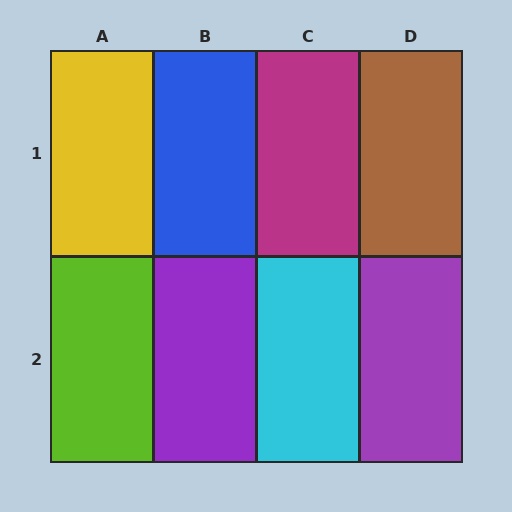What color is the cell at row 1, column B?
Blue.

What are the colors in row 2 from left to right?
Lime, purple, cyan, purple.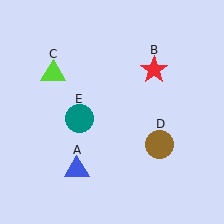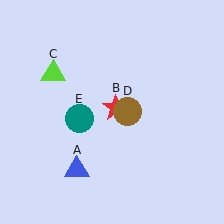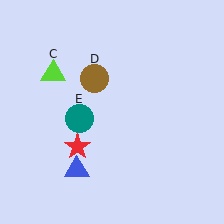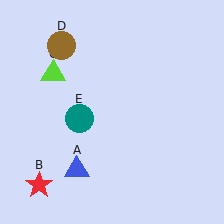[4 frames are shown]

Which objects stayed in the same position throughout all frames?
Blue triangle (object A) and lime triangle (object C) and teal circle (object E) remained stationary.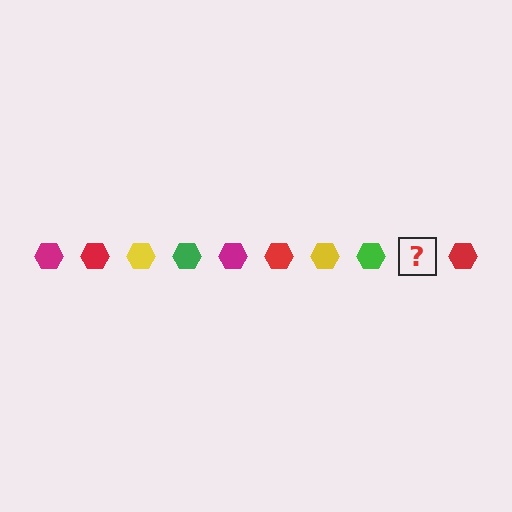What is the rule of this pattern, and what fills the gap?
The rule is that the pattern cycles through magenta, red, yellow, green hexagons. The gap should be filled with a magenta hexagon.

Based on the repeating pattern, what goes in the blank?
The blank should be a magenta hexagon.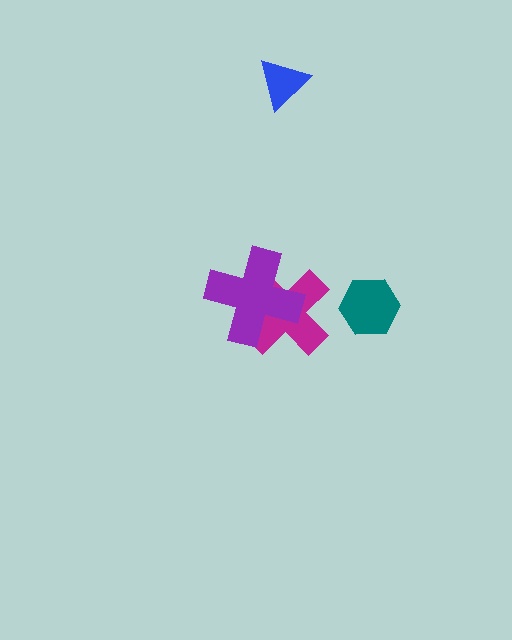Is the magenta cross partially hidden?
Yes, it is partially covered by another shape.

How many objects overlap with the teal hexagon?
0 objects overlap with the teal hexagon.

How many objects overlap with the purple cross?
1 object overlaps with the purple cross.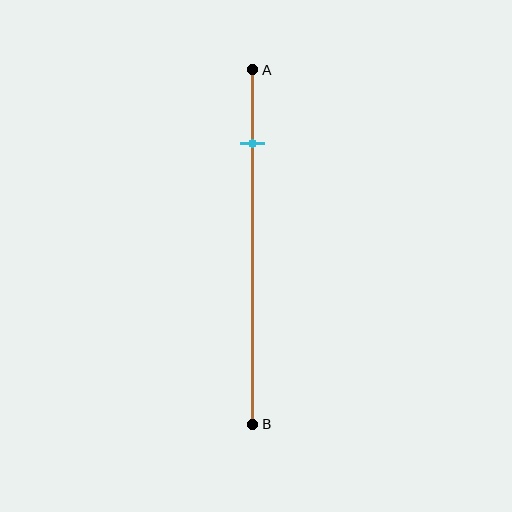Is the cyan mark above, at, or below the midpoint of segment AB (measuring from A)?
The cyan mark is above the midpoint of segment AB.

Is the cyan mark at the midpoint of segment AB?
No, the mark is at about 20% from A, not at the 50% midpoint.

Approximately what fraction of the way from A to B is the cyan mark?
The cyan mark is approximately 20% of the way from A to B.